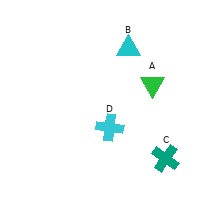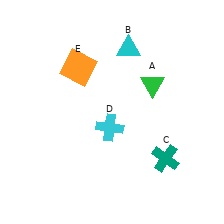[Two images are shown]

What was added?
An orange square (E) was added in Image 2.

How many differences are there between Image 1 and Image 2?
There is 1 difference between the two images.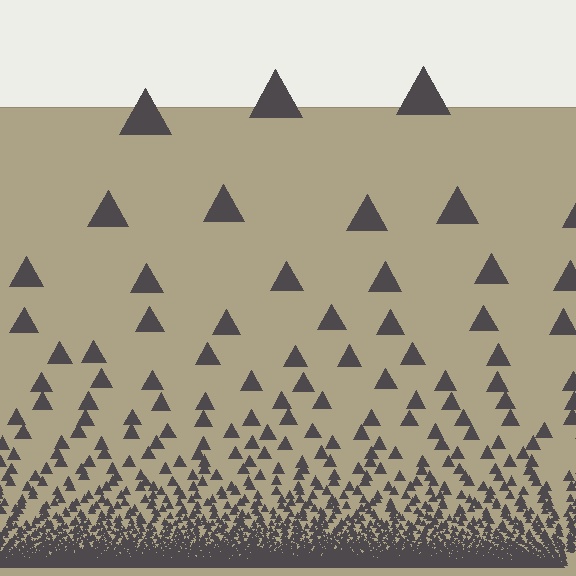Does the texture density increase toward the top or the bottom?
Density increases toward the bottom.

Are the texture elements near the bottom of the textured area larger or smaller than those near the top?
Smaller. The gradient is inverted — elements near the bottom are smaller and denser.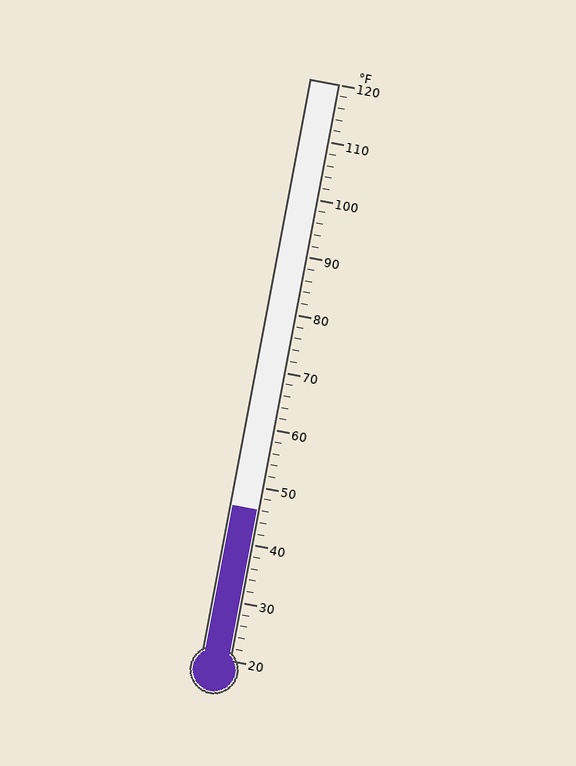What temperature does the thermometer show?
The thermometer shows approximately 46°F.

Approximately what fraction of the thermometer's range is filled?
The thermometer is filled to approximately 25% of its range.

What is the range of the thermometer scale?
The thermometer scale ranges from 20°F to 120°F.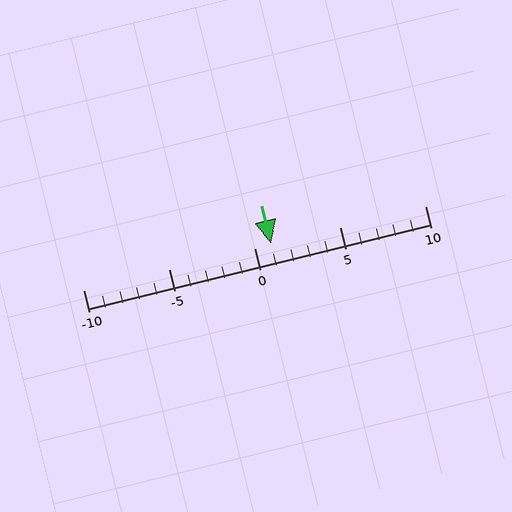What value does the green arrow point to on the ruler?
The green arrow points to approximately 1.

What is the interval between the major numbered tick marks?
The major tick marks are spaced 5 units apart.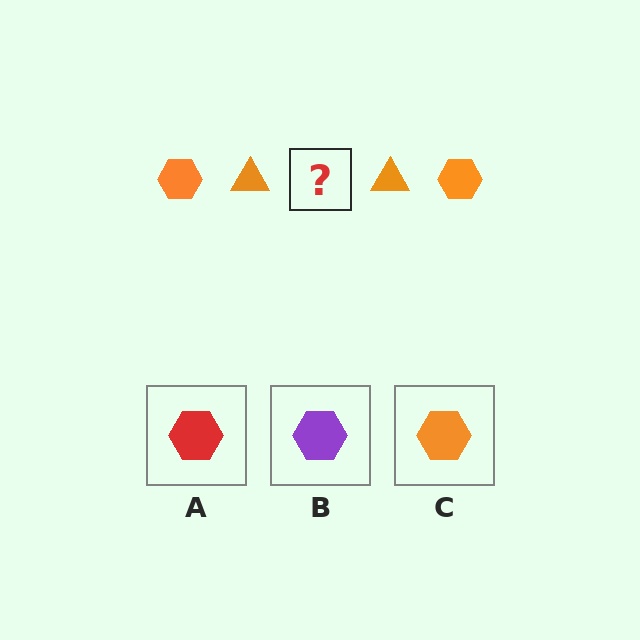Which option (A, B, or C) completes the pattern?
C.